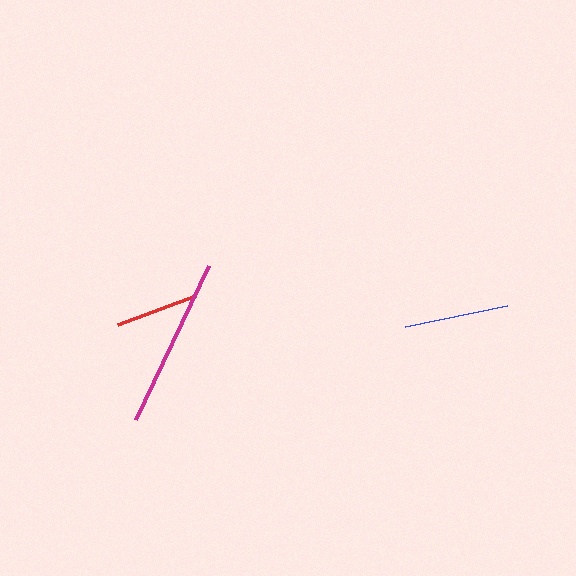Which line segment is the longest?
The magenta line is the longest at approximately 170 pixels.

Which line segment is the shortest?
The red line is the shortest at approximately 83 pixels.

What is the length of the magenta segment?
The magenta segment is approximately 170 pixels long.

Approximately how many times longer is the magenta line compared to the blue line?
The magenta line is approximately 1.6 times the length of the blue line.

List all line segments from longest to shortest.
From longest to shortest: magenta, blue, red.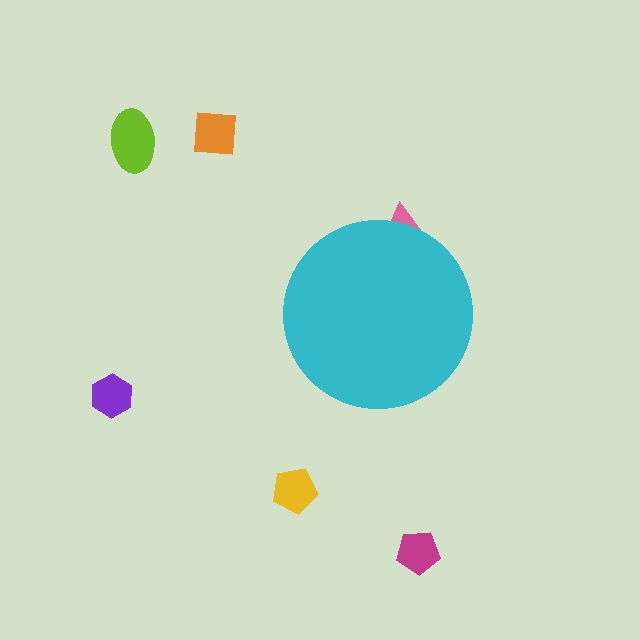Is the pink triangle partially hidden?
Yes, the pink triangle is partially hidden behind the cyan circle.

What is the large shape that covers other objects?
A cyan circle.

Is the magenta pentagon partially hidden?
No, the magenta pentagon is fully visible.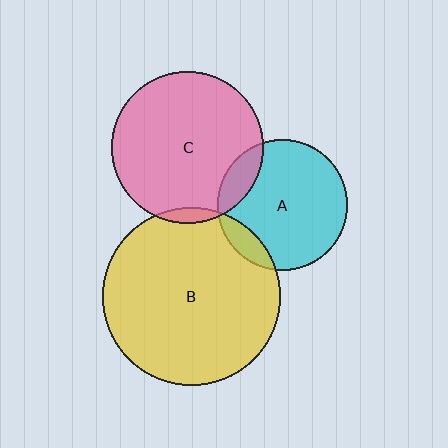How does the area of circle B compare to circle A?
Approximately 1.9 times.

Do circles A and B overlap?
Yes.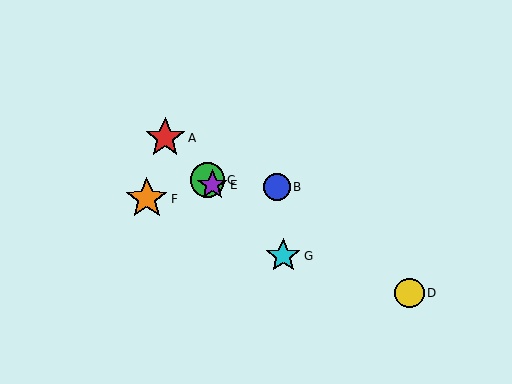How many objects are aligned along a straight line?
4 objects (A, C, E, G) are aligned along a straight line.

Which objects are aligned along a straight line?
Objects A, C, E, G are aligned along a straight line.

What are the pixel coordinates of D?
Object D is at (410, 293).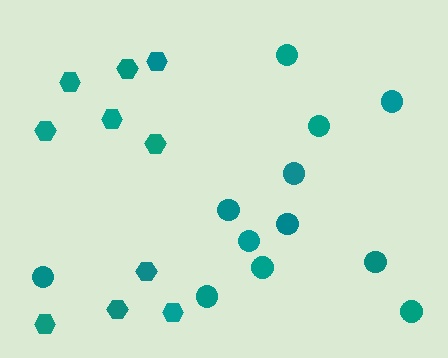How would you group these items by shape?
There are 2 groups: one group of hexagons (10) and one group of circles (12).